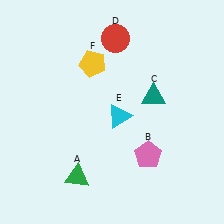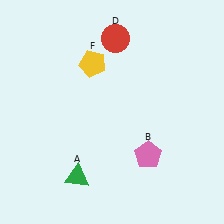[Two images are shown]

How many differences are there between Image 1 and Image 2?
There are 2 differences between the two images.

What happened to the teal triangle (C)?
The teal triangle (C) was removed in Image 2. It was in the top-right area of Image 1.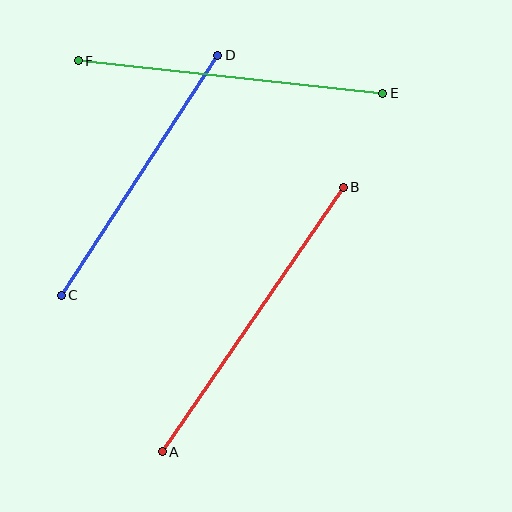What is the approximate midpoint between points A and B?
The midpoint is at approximately (253, 319) pixels.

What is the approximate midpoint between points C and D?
The midpoint is at approximately (140, 175) pixels.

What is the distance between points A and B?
The distance is approximately 320 pixels.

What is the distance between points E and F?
The distance is approximately 307 pixels.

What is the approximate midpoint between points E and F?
The midpoint is at approximately (230, 77) pixels.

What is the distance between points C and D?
The distance is approximately 287 pixels.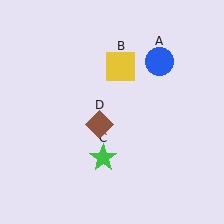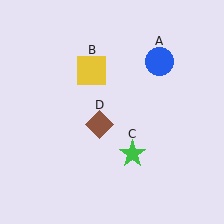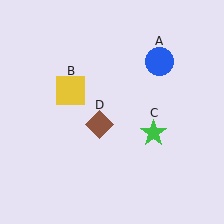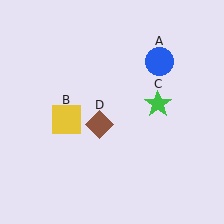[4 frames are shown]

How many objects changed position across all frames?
2 objects changed position: yellow square (object B), green star (object C).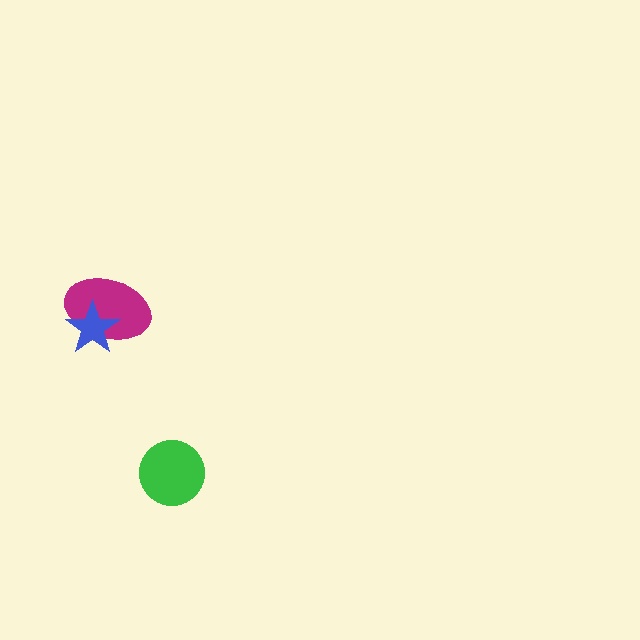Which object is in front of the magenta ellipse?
The blue star is in front of the magenta ellipse.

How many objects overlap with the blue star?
1 object overlaps with the blue star.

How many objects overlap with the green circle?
0 objects overlap with the green circle.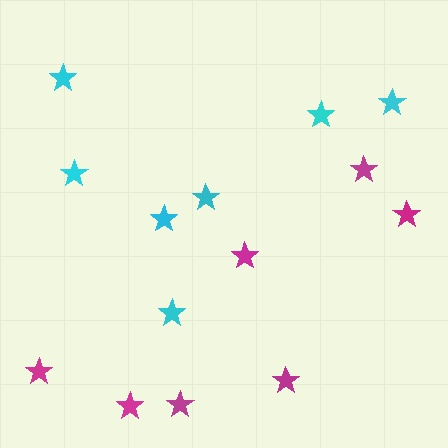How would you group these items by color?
There are 2 groups: one group of cyan stars (7) and one group of magenta stars (7).